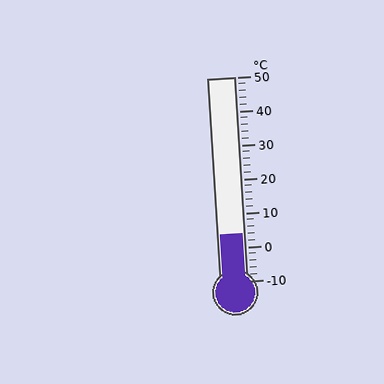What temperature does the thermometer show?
The thermometer shows approximately 4°C.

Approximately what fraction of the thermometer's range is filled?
The thermometer is filled to approximately 25% of its range.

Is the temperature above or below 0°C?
The temperature is above 0°C.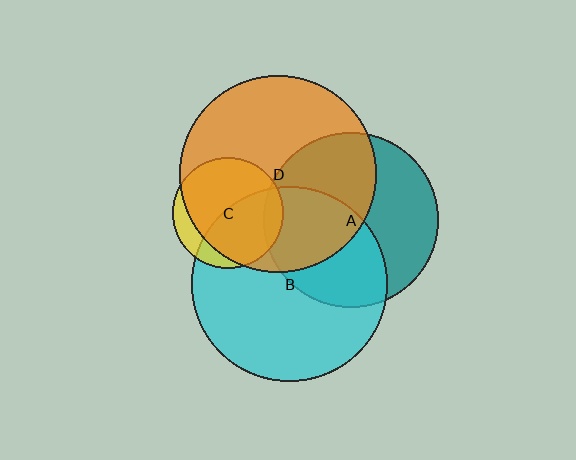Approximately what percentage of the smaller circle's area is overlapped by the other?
Approximately 30%.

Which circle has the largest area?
Circle D (orange).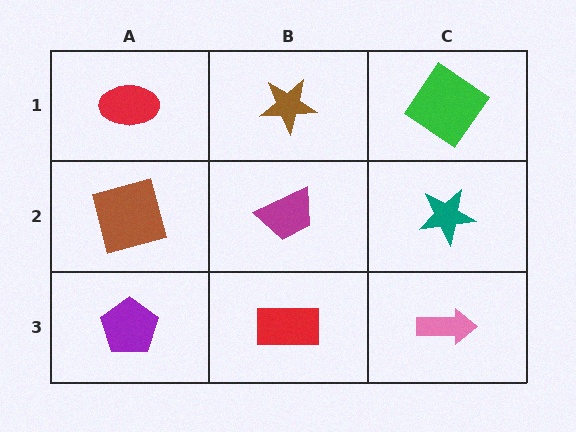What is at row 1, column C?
A green diamond.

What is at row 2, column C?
A teal star.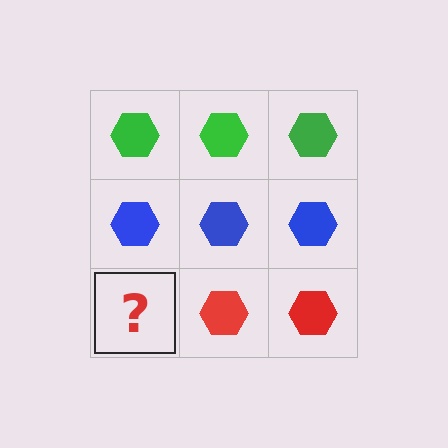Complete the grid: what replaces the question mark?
The question mark should be replaced with a red hexagon.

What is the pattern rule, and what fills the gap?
The rule is that each row has a consistent color. The gap should be filled with a red hexagon.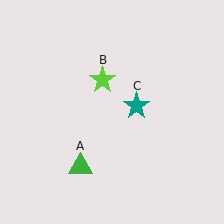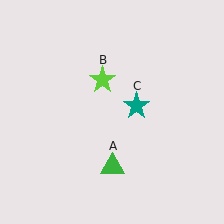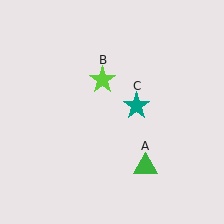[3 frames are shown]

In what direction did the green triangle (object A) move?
The green triangle (object A) moved right.